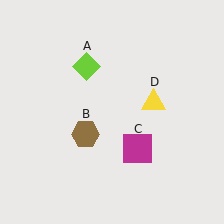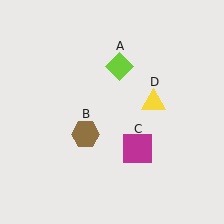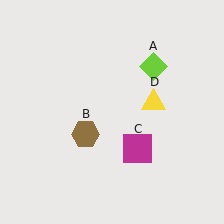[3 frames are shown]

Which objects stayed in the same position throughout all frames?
Brown hexagon (object B) and magenta square (object C) and yellow triangle (object D) remained stationary.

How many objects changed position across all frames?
1 object changed position: lime diamond (object A).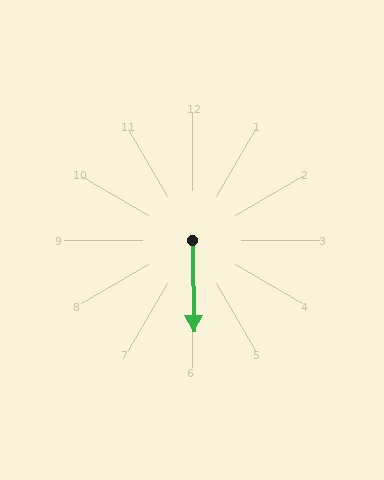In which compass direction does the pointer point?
South.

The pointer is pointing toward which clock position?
Roughly 6 o'clock.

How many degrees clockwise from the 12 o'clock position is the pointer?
Approximately 179 degrees.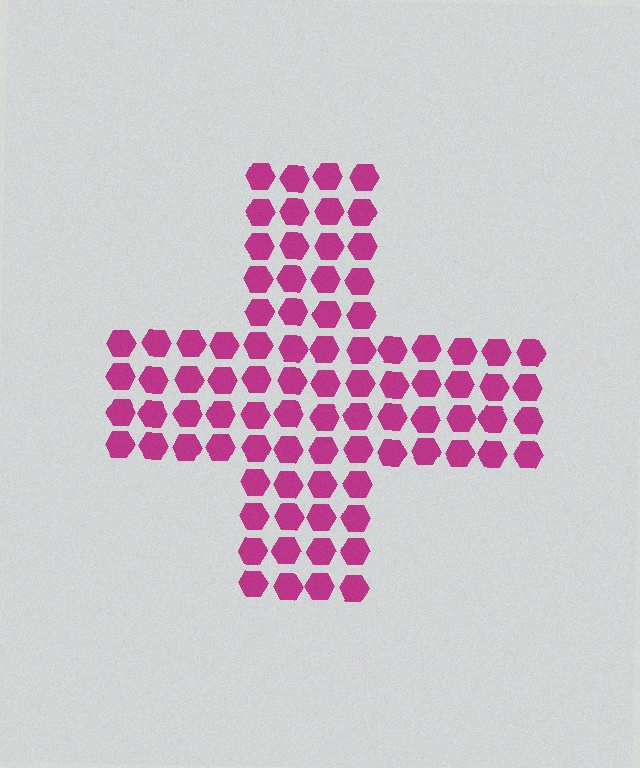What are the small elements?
The small elements are hexagons.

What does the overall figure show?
The overall figure shows a cross.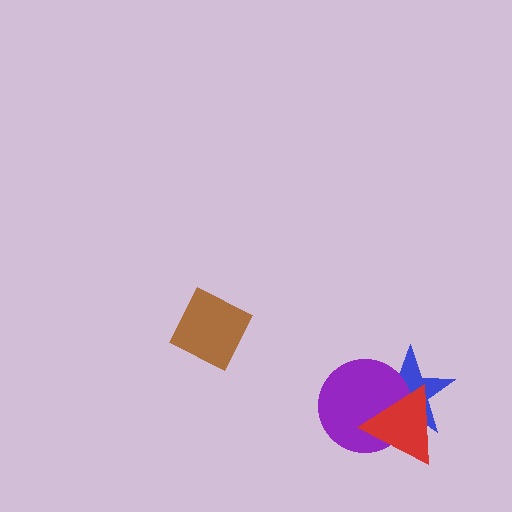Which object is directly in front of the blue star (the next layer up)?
The purple circle is directly in front of the blue star.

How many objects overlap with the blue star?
2 objects overlap with the blue star.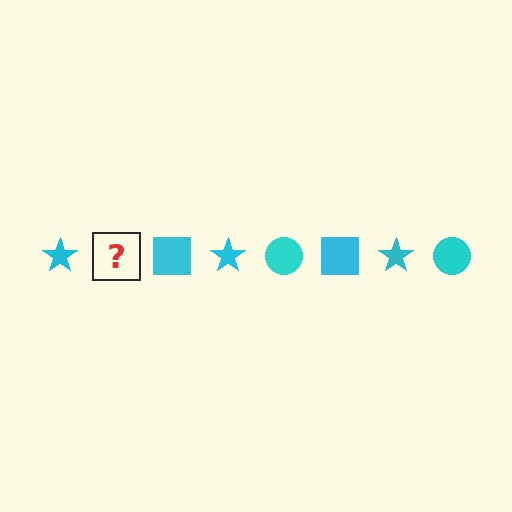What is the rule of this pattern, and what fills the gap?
The rule is that the pattern cycles through star, circle, square shapes in cyan. The gap should be filled with a cyan circle.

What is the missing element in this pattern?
The missing element is a cyan circle.